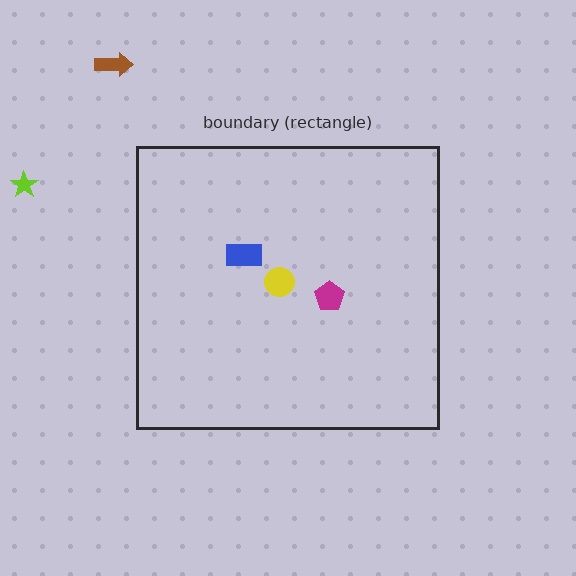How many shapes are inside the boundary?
3 inside, 2 outside.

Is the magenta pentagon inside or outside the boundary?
Inside.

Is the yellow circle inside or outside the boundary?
Inside.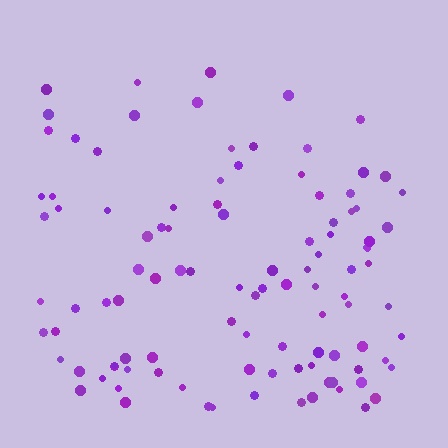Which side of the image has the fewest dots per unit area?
The top.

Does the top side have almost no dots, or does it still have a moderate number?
Still a moderate number, just noticeably fewer than the bottom.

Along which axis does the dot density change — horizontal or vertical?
Vertical.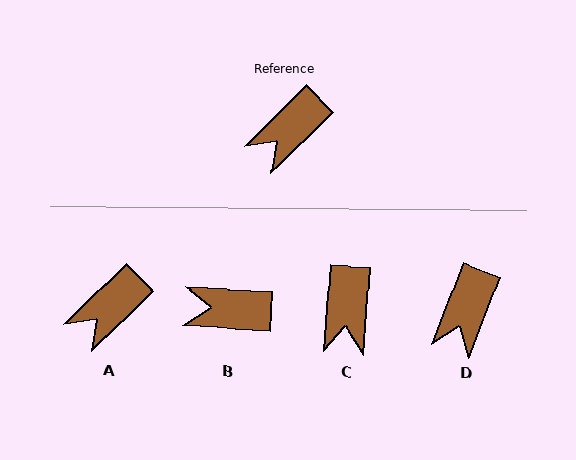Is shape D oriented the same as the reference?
No, it is off by about 24 degrees.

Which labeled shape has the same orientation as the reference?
A.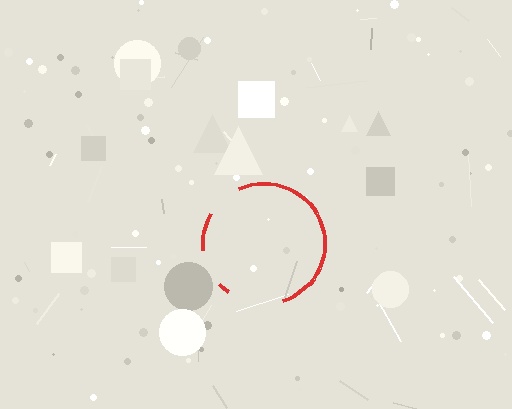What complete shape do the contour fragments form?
The contour fragments form a circle.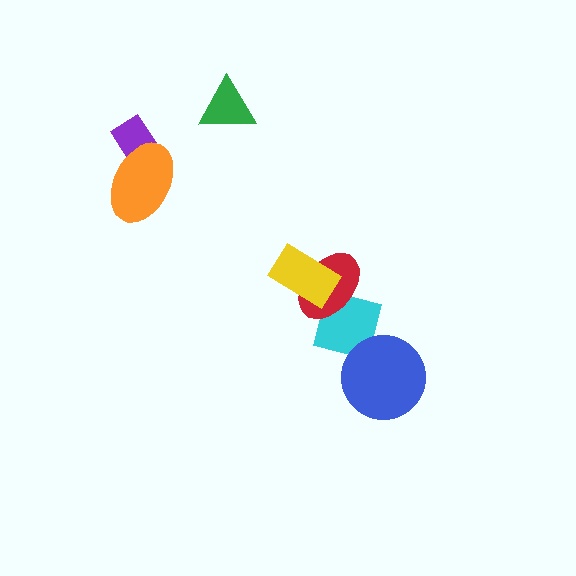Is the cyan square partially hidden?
Yes, it is partially covered by another shape.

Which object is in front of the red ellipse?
The yellow rectangle is in front of the red ellipse.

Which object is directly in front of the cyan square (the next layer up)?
The red ellipse is directly in front of the cyan square.